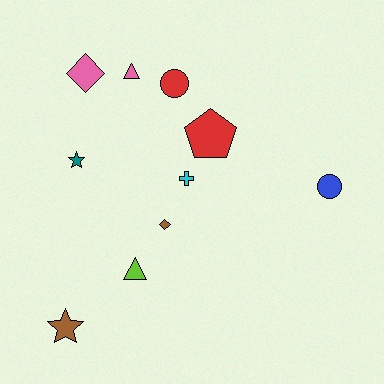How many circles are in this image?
There are 2 circles.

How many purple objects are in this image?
There are no purple objects.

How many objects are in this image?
There are 10 objects.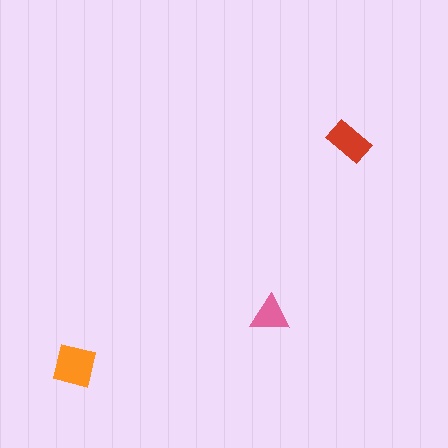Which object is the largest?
The orange square.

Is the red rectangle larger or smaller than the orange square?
Smaller.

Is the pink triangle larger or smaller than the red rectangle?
Smaller.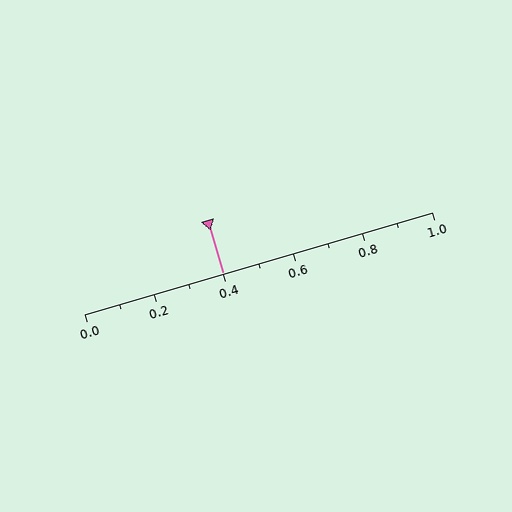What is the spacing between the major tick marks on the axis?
The major ticks are spaced 0.2 apart.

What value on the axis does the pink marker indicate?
The marker indicates approximately 0.4.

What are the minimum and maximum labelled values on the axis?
The axis runs from 0.0 to 1.0.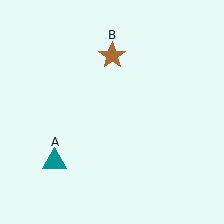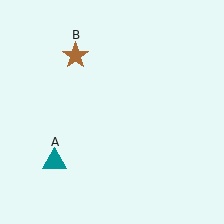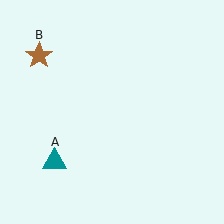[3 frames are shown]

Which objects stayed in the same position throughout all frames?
Teal triangle (object A) remained stationary.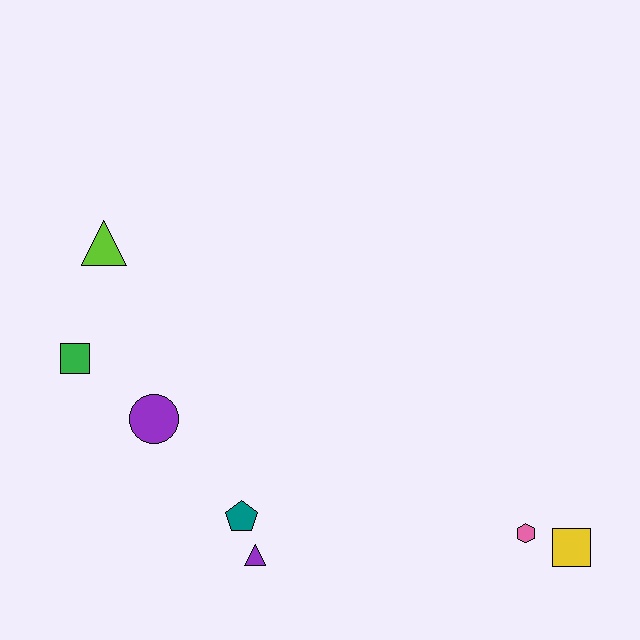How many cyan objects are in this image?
There are no cyan objects.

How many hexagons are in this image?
There is 1 hexagon.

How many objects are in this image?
There are 7 objects.